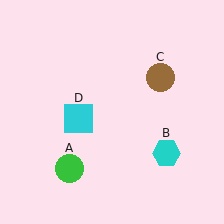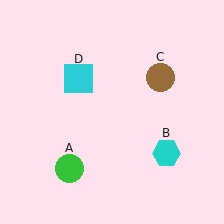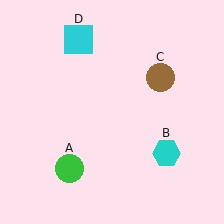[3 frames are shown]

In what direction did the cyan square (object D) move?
The cyan square (object D) moved up.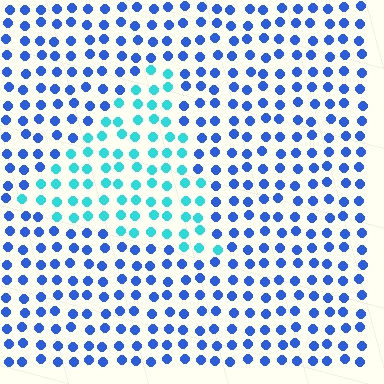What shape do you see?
I see a triangle.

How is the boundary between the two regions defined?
The boundary is defined purely by a slight shift in hue (about 44 degrees). Spacing, size, and orientation are identical on both sides.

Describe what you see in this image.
The image is filled with small blue elements in a uniform arrangement. A triangle-shaped region is visible where the elements are tinted to a slightly different hue, forming a subtle color boundary.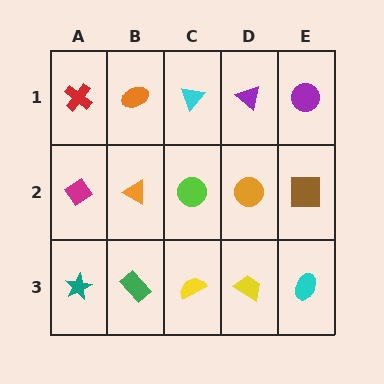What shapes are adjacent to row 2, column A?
A red cross (row 1, column A), a teal star (row 3, column A), an orange triangle (row 2, column B).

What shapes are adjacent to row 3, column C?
A lime circle (row 2, column C), a green rectangle (row 3, column B), a yellow trapezoid (row 3, column D).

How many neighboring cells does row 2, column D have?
4.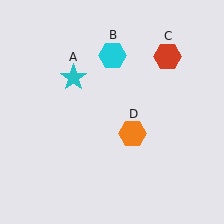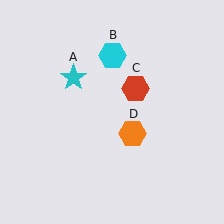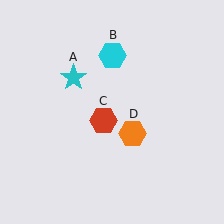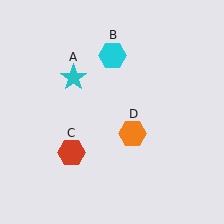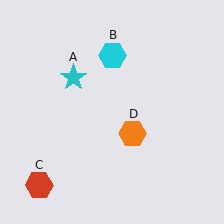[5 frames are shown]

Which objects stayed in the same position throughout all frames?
Cyan star (object A) and cyan hexagon (object B) and orange hexagon (object D) remained stationary.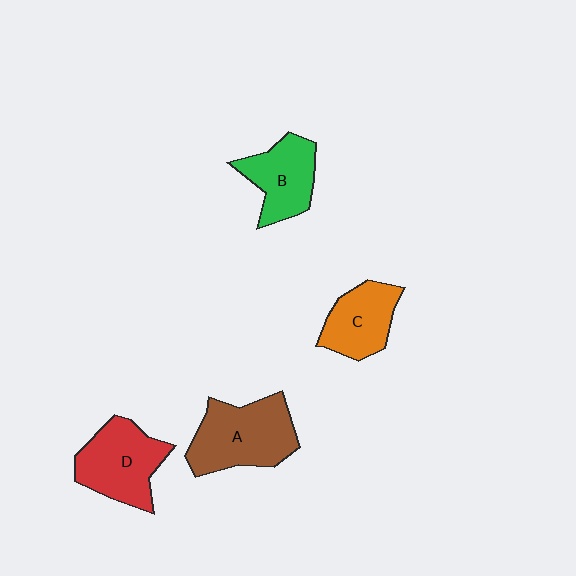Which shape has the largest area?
Shape A (brown).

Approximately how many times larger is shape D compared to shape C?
Approximately 1.3 times.